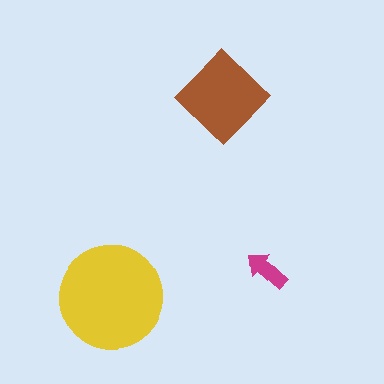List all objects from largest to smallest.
The yellow circle, the brown diamond, the magenta arrow.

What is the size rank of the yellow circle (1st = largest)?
1st.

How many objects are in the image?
There are 3 objects in the image.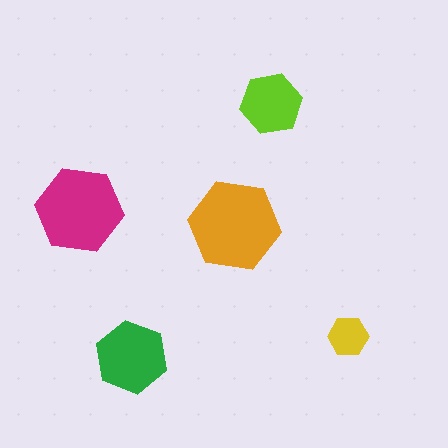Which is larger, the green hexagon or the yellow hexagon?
The green one.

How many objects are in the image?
There are 5 objects in the image.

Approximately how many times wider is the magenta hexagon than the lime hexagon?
About 1.5 times wider.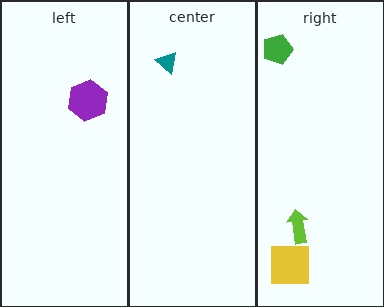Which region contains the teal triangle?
The center region.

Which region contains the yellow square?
The right region.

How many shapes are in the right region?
3.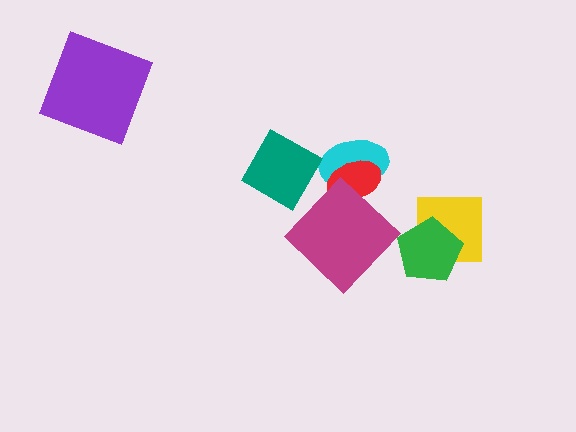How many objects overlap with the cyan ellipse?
1 object overlaps with the cyan ellipse.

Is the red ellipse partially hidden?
Yes, it is partially covered by another shape.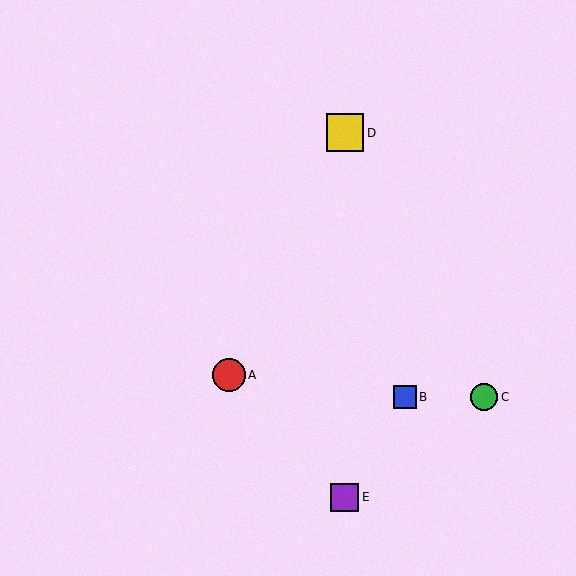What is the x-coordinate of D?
Object D is at x≈345.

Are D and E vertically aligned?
Yes, both are at x≈345.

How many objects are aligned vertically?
2 objects (D, E) are aligned vertically.